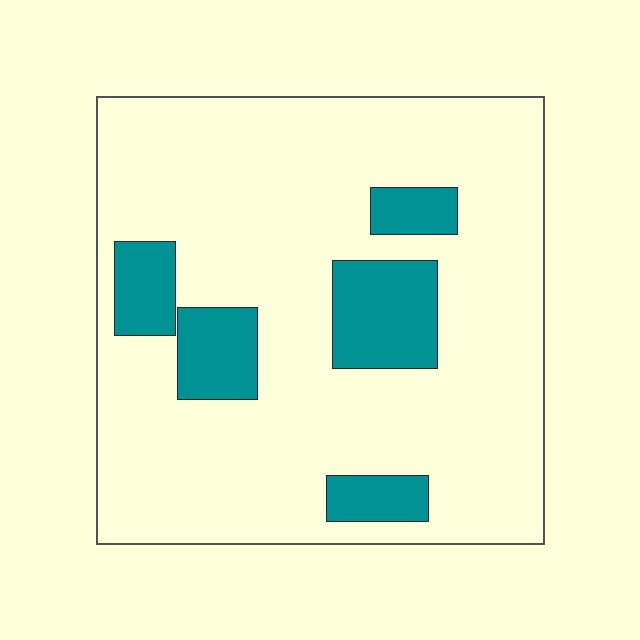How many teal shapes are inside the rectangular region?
5.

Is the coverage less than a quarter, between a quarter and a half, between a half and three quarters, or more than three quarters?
Less than a quarter.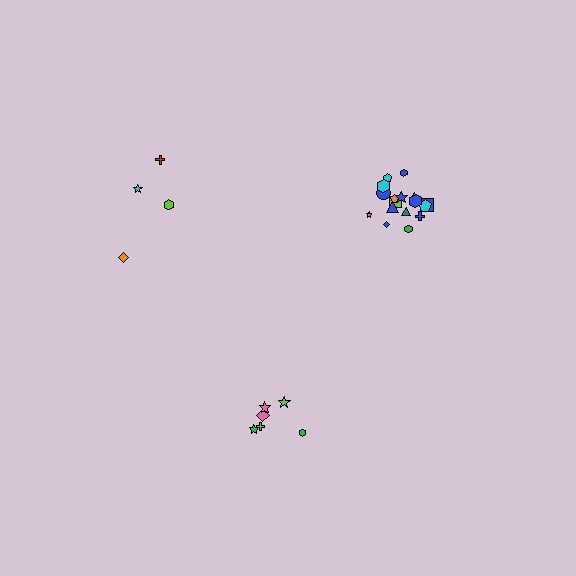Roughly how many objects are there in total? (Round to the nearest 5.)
Roughly 30 objects in total.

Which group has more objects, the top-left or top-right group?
The top-right group.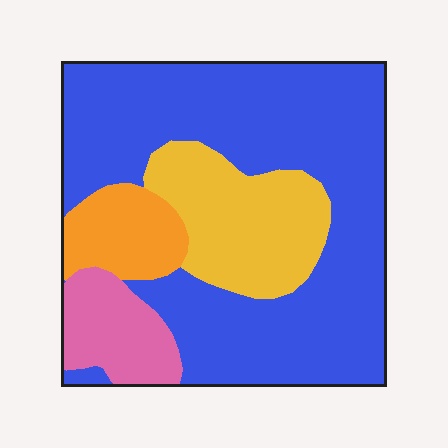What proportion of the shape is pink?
Pink takes up less than a sixth of the shape.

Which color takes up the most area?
Blue, at roughly 65%.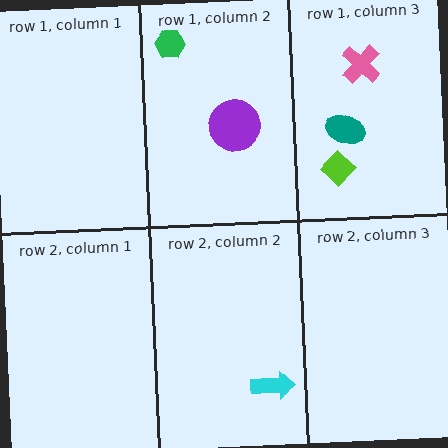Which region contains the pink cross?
The row 1, column 3 region.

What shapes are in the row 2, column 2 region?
The cyan arrow.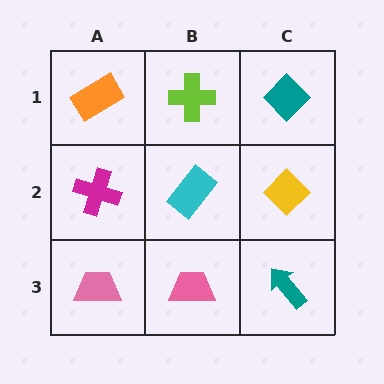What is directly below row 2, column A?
A pink trapezoid.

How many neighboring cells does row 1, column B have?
3.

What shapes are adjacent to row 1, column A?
A magenta cross (row 2, column A), a lime cross (row 1, column B).